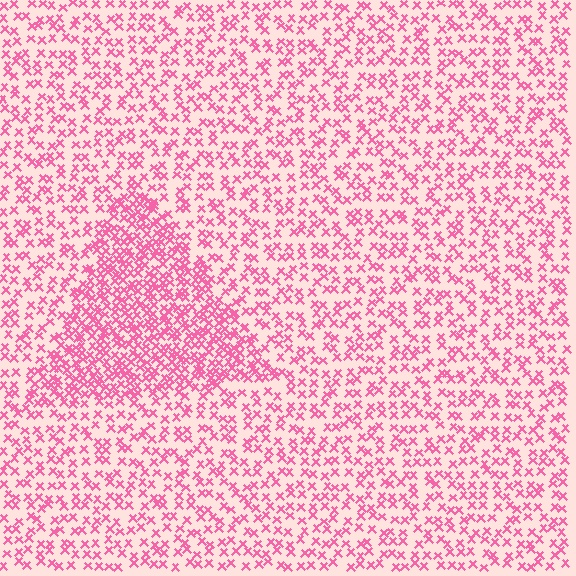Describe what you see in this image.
The image contains small pink elements arranged at two different densities. A triangle-shaped region is visible where the elements are more densely packed than the surrounding area.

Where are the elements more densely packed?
The elements are more densely packed inside the triangle boundary.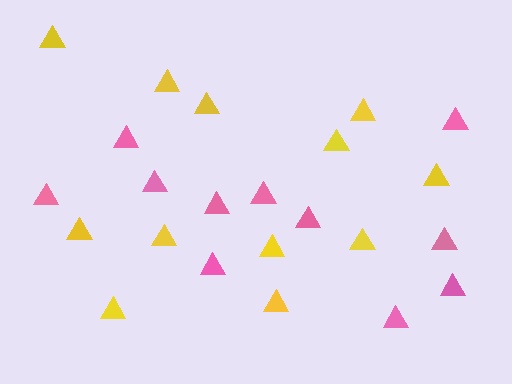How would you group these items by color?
There are 2 groups: one group of yellow triangles (12) and one group of pink triangles (11).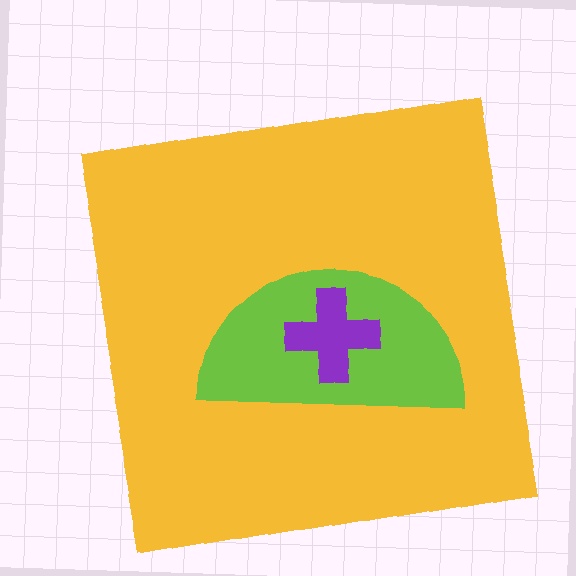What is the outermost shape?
The yellow square.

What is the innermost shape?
The purple cross.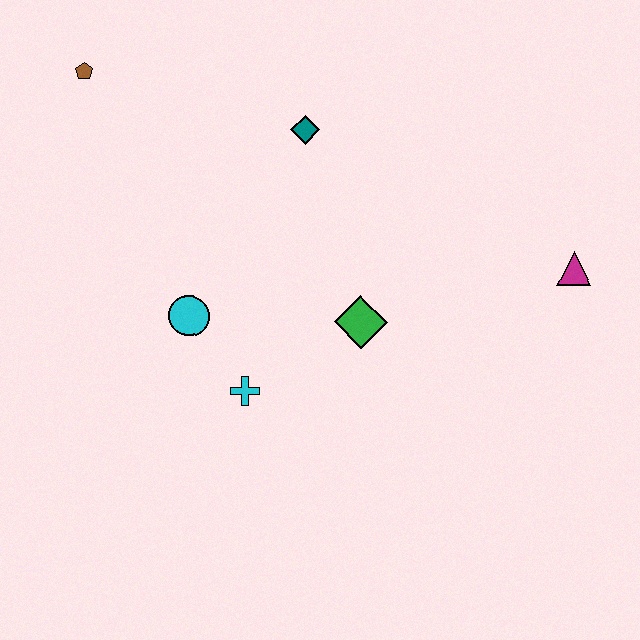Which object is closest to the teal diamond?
The green diamond is closest to the teal diamond.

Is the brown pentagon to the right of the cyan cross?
No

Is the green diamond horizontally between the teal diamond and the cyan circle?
No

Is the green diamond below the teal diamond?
Yes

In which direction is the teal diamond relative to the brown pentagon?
The teal diamond is to the right of the brown pentagon.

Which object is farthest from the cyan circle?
The magenta triangle is farthest from the cyan circle.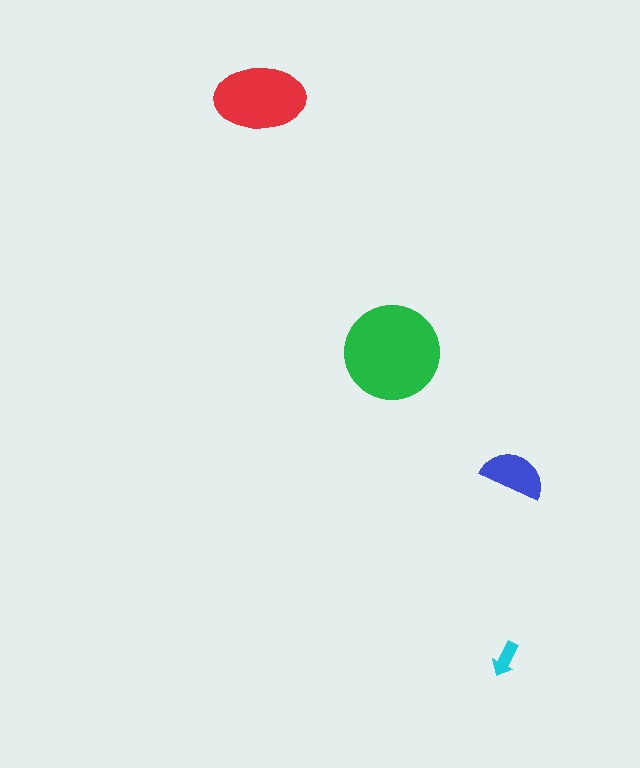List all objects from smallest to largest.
The cyan arrow, the blue semicircle, the red ellipse, the green circle.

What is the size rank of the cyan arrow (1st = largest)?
4th.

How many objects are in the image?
There are 4 objects in the image.